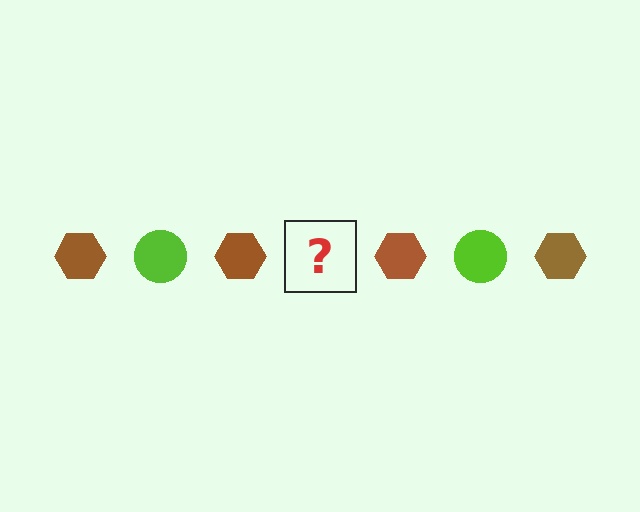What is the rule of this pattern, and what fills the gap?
The rule is that the pattern alternates between brown hexagon and lime circle. The gap should be filled with a lime circle.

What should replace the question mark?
The question mark should be replaced with a lime circle.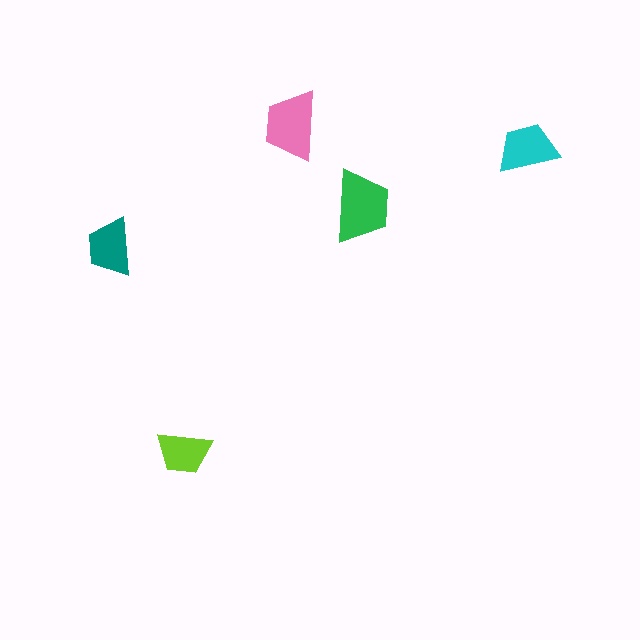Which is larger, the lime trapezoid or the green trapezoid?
The green one.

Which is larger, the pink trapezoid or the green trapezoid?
The green one.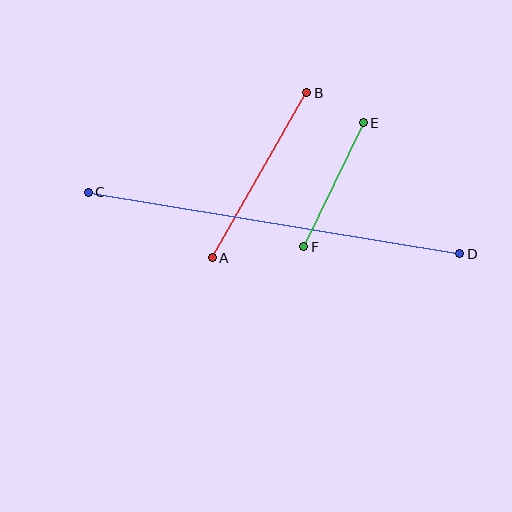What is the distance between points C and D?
The distance is approximately 376 pixels.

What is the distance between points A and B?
The distance is approximately 191 pixels.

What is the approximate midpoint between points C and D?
The midpoint is at approximately (274, 223) pixels.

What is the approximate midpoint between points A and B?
The midpoint is at approximately (260, 175) pixels.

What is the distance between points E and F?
The distance is approximately 138 pixels.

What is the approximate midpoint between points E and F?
The midpoint is at approximately (334, 185) pixels.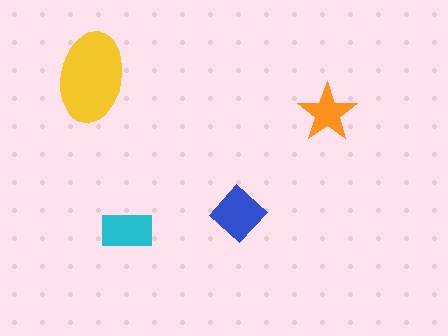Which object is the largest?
The yellow ellipse.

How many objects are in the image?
There are 4 objects in the image.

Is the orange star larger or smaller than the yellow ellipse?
Smaller.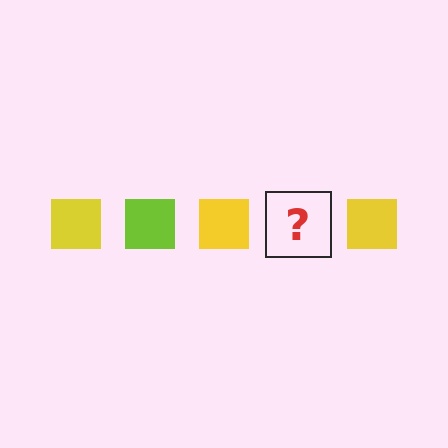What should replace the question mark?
The question mark should be replaced with a lime square.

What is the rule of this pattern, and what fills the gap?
The rule is that the pattern cycles through yellow, lime squares. The gap should be filled with a lime square.